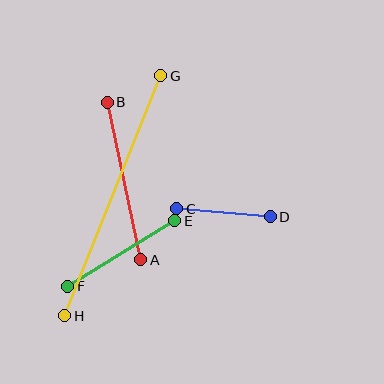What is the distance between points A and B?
The distance is approximately 161 pixels.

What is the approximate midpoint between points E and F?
The midpoint is at approximately (121, 254) pixels.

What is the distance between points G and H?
The distance is approximately 259 pixels.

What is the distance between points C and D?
The distance is approximately 94 pixels.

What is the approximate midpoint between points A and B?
The midpoint is at approximately (124, 181) pixels.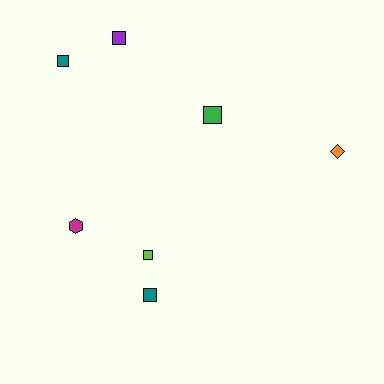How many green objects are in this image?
There is 1 green object.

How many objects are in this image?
There are 7 objects.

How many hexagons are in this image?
There is 1 hexagon.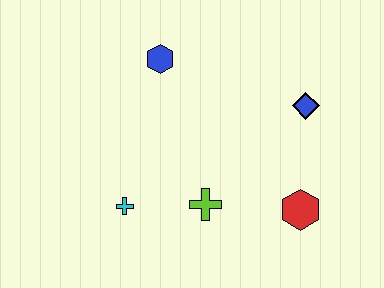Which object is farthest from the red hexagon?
The blue hexagon is farthest from the red hexagon.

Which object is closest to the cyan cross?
The lime cross is closest to the cyan cross.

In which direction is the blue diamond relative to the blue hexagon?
The blue diamond is to the right of the blue hexagon.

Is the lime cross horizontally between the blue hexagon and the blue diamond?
Yes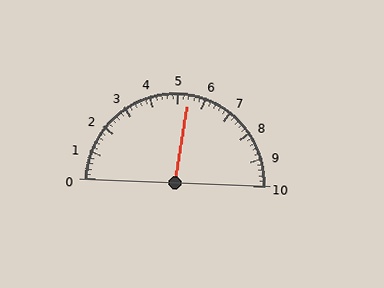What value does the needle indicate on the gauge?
The needle indicates approximately 5.4.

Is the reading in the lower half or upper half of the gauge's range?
The reading is in the upper half of the range (0 to 10).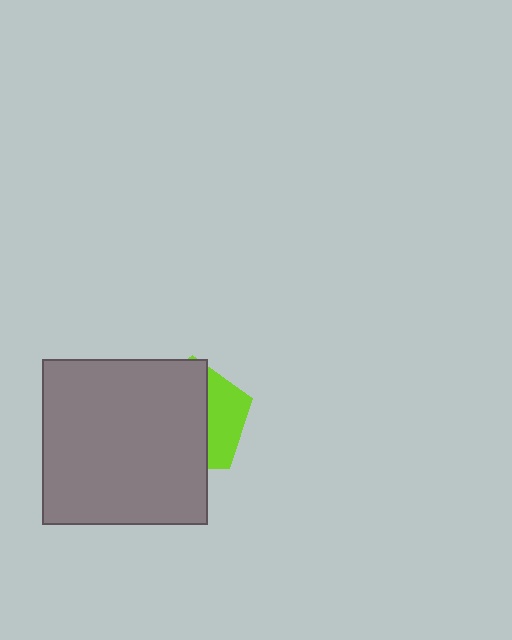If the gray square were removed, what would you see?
You would see the complete lime pentagon.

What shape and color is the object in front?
The object in front is a gray square.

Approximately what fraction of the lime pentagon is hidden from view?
Roughly 67% of the lime pentagon is hidden behind the gray square.